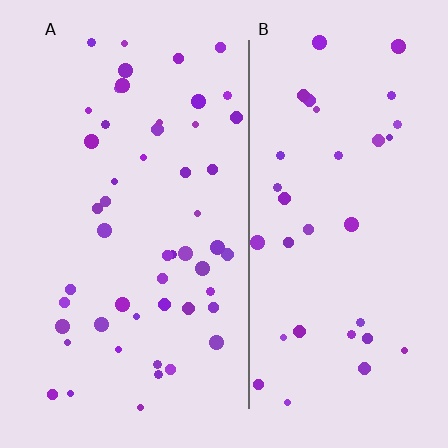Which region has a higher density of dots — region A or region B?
A (the left).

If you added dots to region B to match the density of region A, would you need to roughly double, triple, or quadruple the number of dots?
Approximately double.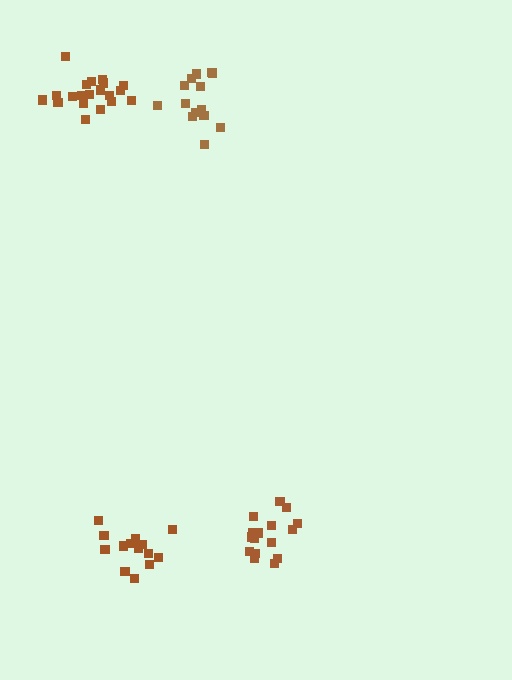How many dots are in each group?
Group 1: 16 dots, Group 2: 20 dots, Group 3: 14 dots, Group 4: 14 dots (64 total).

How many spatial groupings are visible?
There are 4 spatial groupings.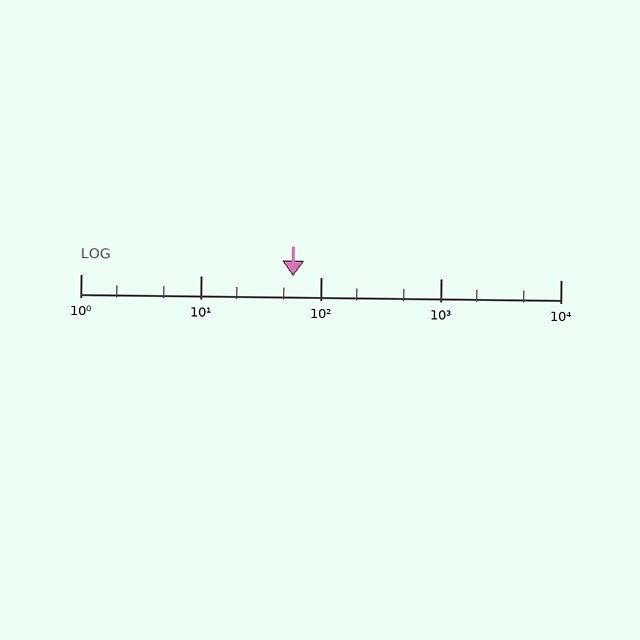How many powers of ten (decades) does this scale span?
The scale spans 4 decades, from 1 to 10000.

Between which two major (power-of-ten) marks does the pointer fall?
The pointer is between 10 and 100.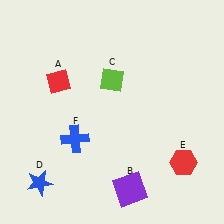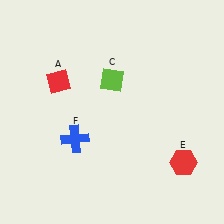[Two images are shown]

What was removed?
The blue star (D), the purple square (B) were removed in Image 2.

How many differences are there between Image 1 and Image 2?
There are 2 differences between the two images.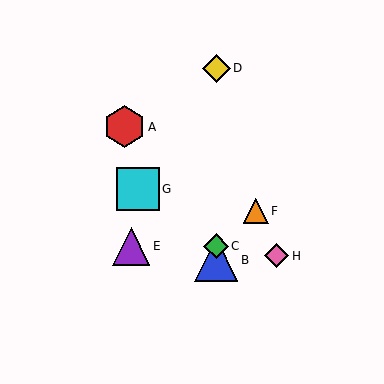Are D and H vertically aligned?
No, D is at x≈216 and H is at x≈277.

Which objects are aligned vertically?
Objects B, C, D are aligned vertically.